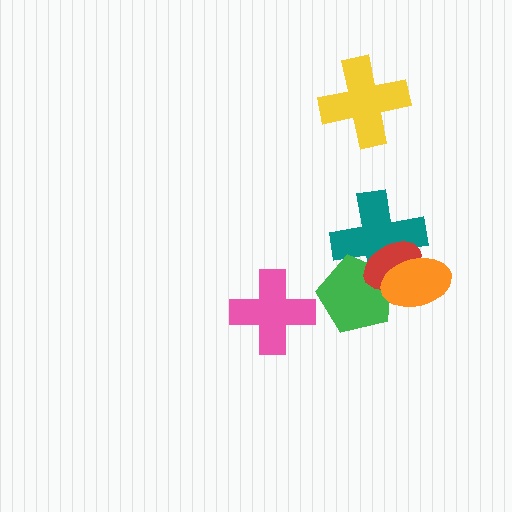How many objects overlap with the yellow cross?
0 objects overlap with the yellow cross.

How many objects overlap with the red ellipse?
3 objects overlap with the red ellipse.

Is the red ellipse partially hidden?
Yes, it is partially covered by another shape.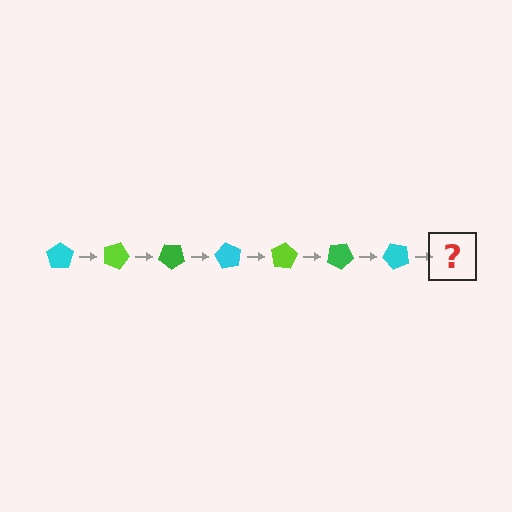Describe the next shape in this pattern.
It should be a lime pentagon, rotated 140 degrees from the start.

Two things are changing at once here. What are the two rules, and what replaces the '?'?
The two rules are that it rotates 20 degrees each step and the color cycles through cyan, lime, and green. The '?' should be a lime pentagon, rotated 140 degrees from the start.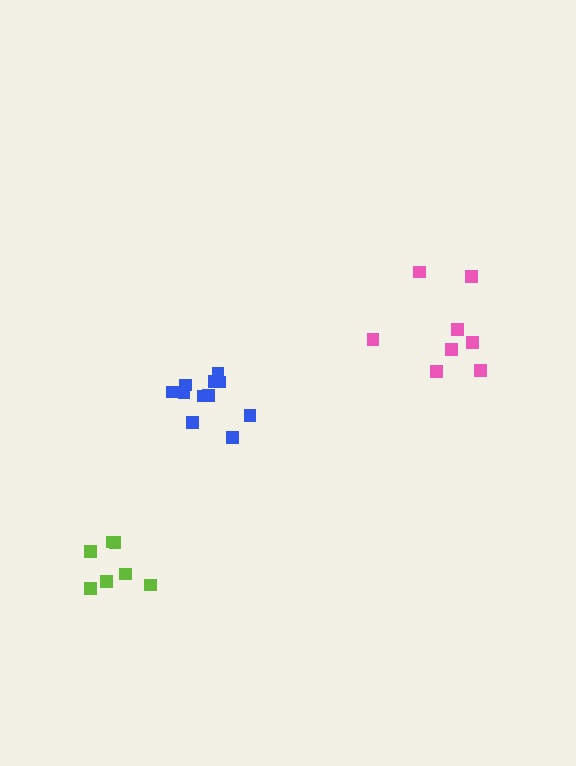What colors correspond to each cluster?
The clusters are colored: blue, pink, lime.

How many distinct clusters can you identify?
There are 3 distinct clusters.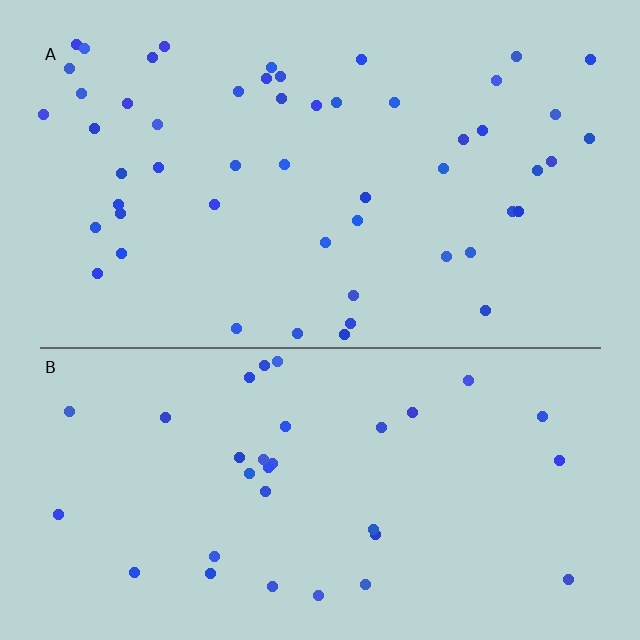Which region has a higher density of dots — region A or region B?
A (the top).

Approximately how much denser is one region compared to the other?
Approximately 1.6× — region A over region B.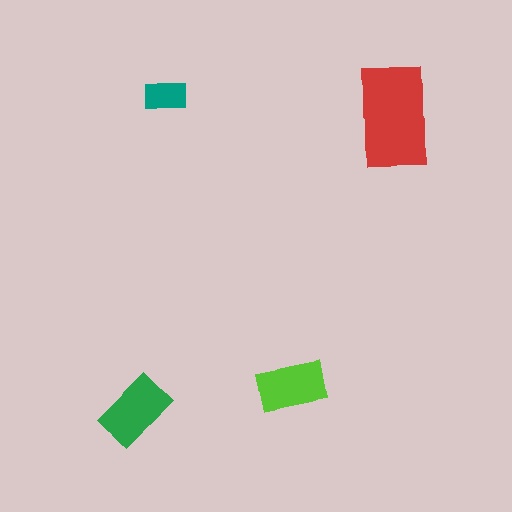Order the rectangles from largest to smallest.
the red one, the green one, the lime one, the teal one.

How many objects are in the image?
There are 4 objects in the image.